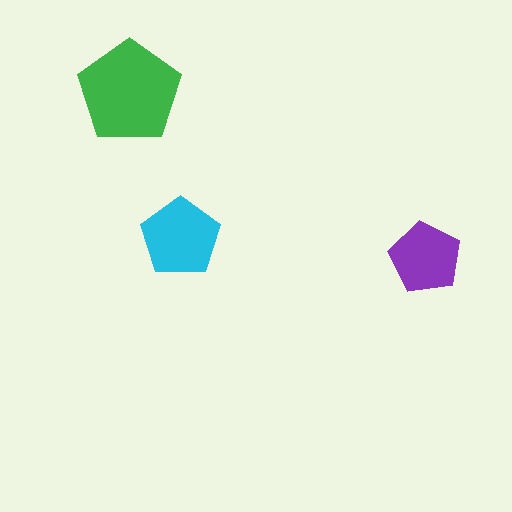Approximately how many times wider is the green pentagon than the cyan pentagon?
About 1.5 times wider.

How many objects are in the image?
There are 3 objects in the image.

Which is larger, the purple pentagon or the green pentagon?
The green one.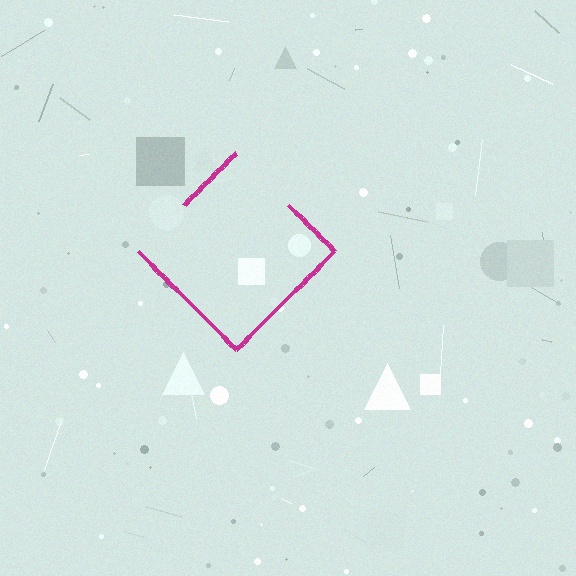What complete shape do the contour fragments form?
The contour fragments form a diamond.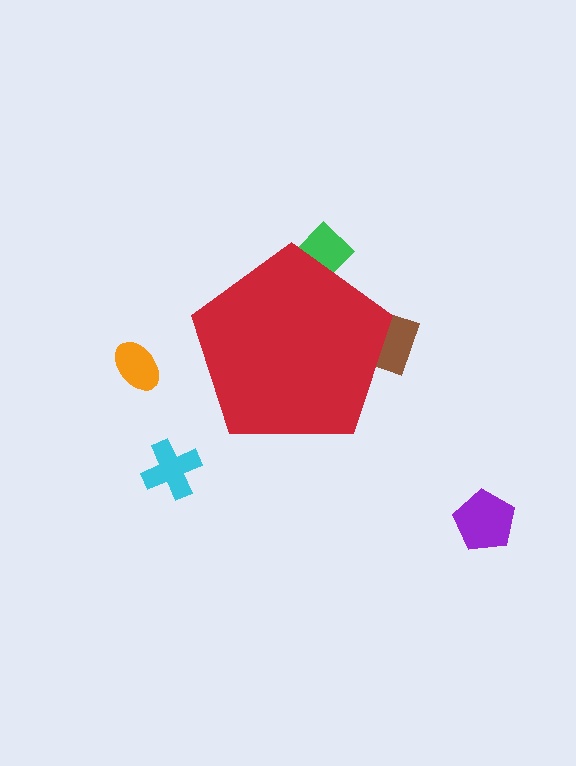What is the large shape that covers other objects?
A red pentagon.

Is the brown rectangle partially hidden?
Yes, the brown rectangle is partially hidden behind the red pentagon.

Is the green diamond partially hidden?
Yes, the green diamond is partially hidden behind the red pentagon.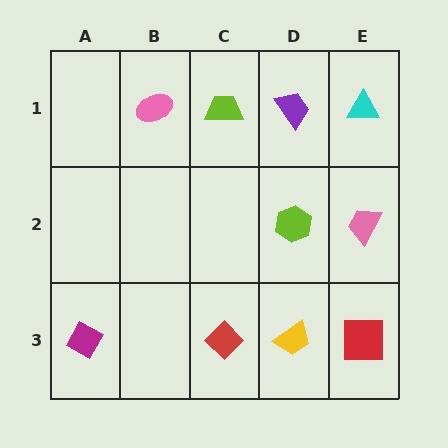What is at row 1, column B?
A pink ellipse.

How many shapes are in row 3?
4 shapes.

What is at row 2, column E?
A pink trapezoid.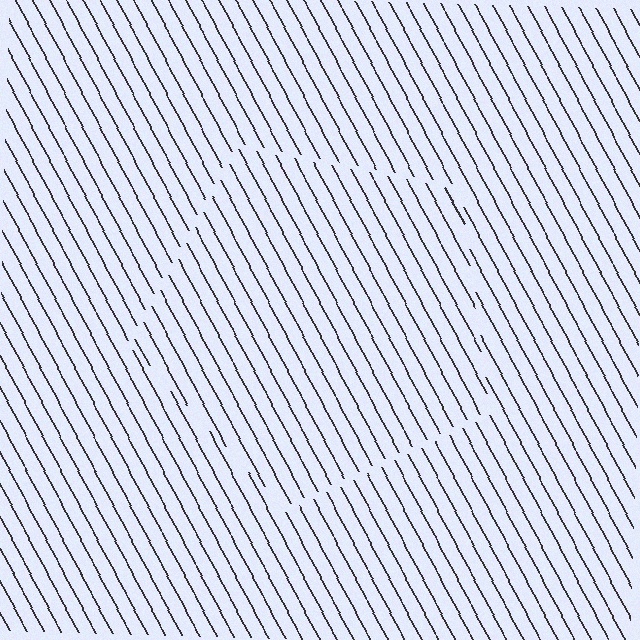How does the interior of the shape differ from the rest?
The interior of the shape contains the same grating, shifted by half a period — the contour is defined by the phase discontinuity where line-ends from the inner and outer gratings abut.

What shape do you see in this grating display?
An illusory pentagon. The interior of the shape contains the same grating, shifted by half a period — the contour is defined by the phase discontinuity where line-ends from the inner and outer gratings abut.